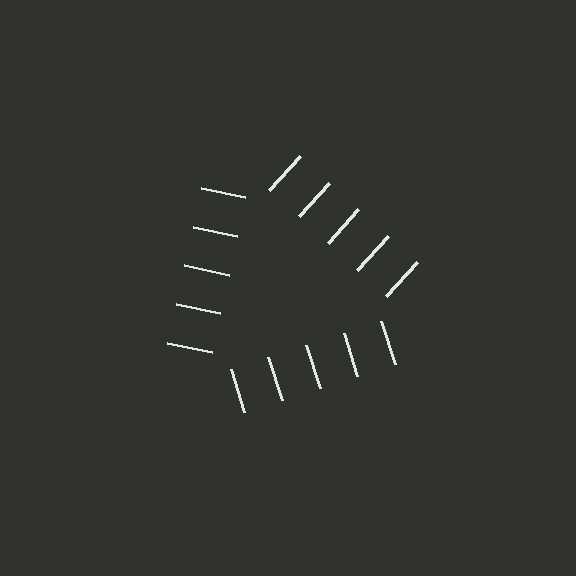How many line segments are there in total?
15 — 5 along each of the 3 edges.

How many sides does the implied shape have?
3 sides — the line-ends trace a triangle.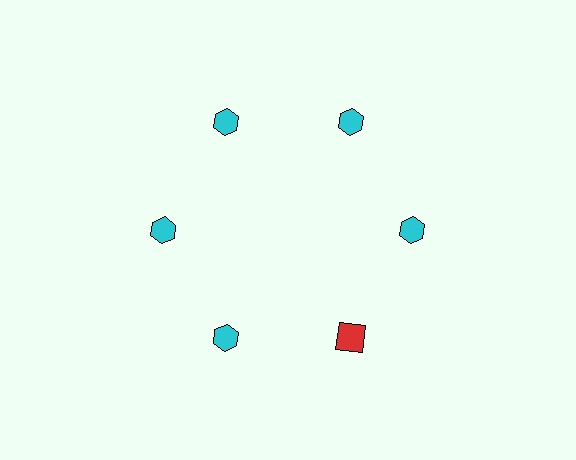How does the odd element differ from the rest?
It differs in both color (red instead of cyan) and shape (square instead of hexagon).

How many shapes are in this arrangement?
There are 6 shapes arranged in a ring pattern.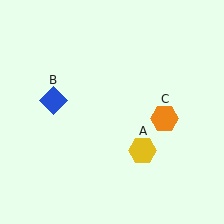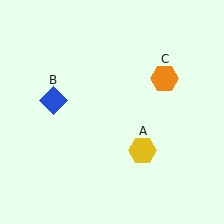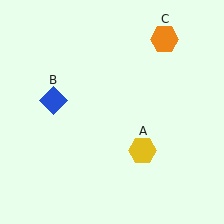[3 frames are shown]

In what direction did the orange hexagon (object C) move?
The orange hexagon (object C) moved up.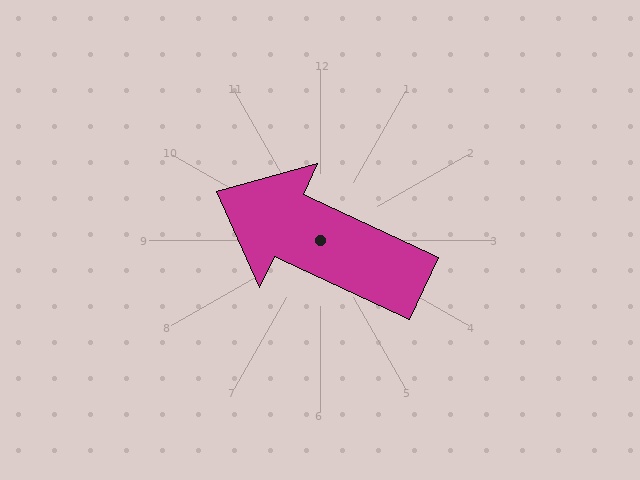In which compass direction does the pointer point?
Northwest.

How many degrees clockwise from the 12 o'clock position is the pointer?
Approximately 295 degrees.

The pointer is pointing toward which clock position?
Roughly 10 o'clock.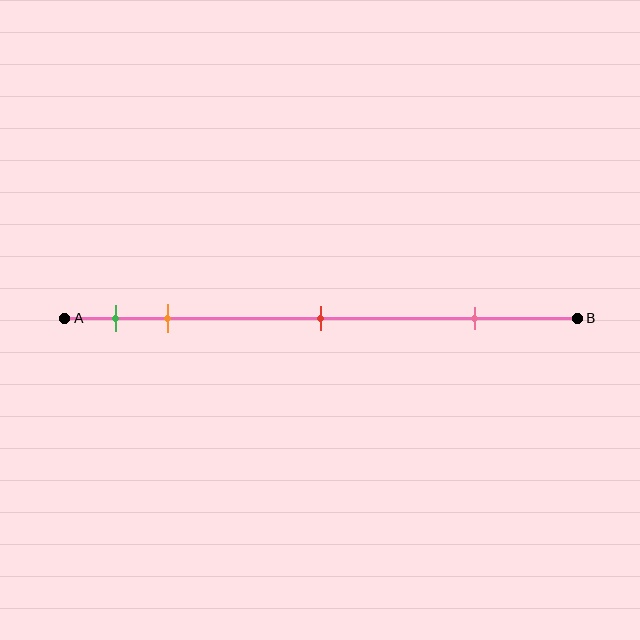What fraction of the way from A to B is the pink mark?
The pink mark is approximately 80% (0.8) of the way from A to B.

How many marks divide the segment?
There are 4 marks dividing the segment.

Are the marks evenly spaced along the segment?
No, the marks are not evenly spaced.